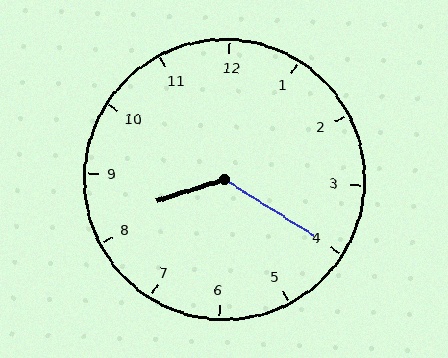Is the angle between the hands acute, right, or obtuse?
It is obtuse.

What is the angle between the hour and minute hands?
Approximately 130 degrees.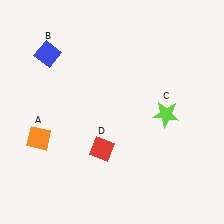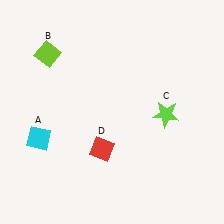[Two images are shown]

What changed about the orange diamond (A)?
In Image 1, A is orange. In Image 2, it changed to cyan.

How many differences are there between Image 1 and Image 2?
There are 2 differences between the two images.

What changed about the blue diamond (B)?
In Image 1, B is blue. In Image 2, it changed to lime.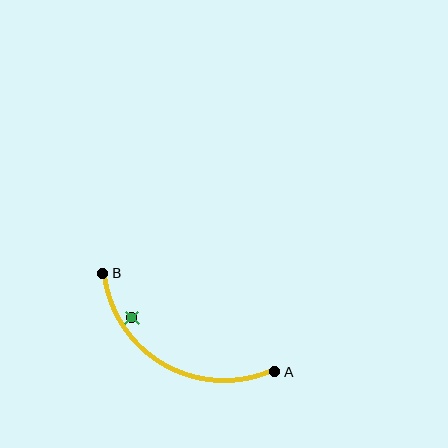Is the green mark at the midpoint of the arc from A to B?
No — the green mark does not lie on the arc at all. It sits slightly inside the curve.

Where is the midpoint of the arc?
The arc midpoint is the point on the curve farthest from the straight line joining A and B. It sits below that line.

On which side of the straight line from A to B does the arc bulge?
The arc bulges below the straight line connecting A and B.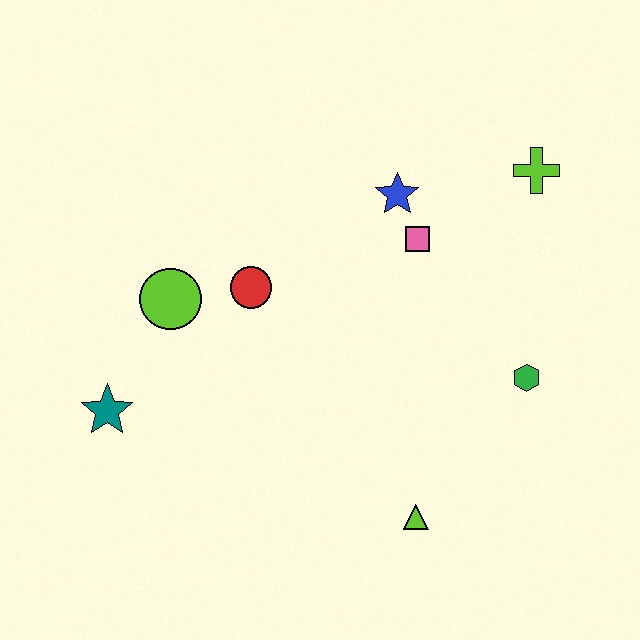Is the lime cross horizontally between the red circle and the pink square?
No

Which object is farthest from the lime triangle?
The lime cross is farthest from the lime triangle.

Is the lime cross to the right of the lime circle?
Yes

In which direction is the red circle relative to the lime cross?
The red circle is to the left of the lime cross.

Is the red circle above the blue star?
No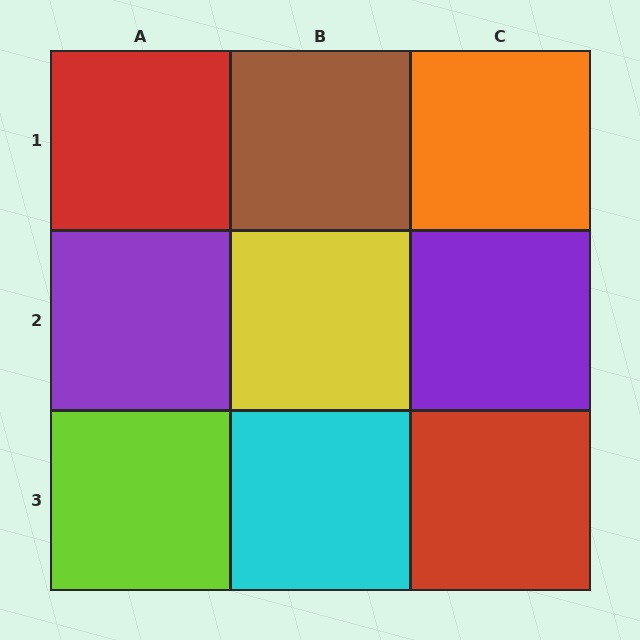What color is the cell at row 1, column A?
Red.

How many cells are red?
2 cells are red.